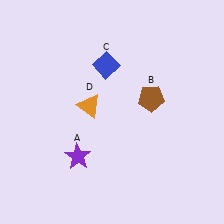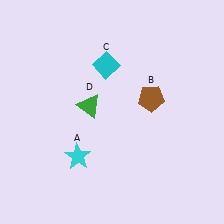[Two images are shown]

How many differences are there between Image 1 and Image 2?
There are 3 differences between the two images.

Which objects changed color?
A changed from purple to cyan. C changed from blue to cyan. D changed from orange to green.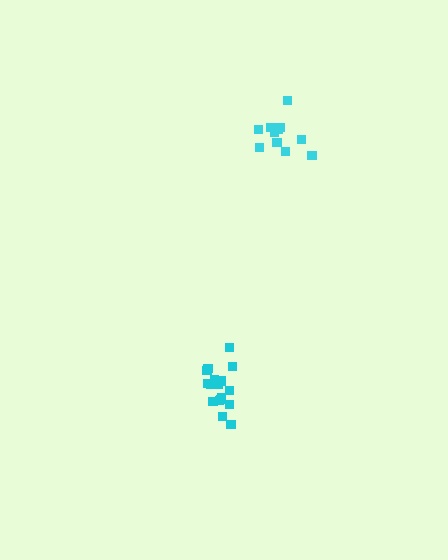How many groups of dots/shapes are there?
There are 2 groups.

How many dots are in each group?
Group 1: 12 dots, Group 2: 17 dots (29 total).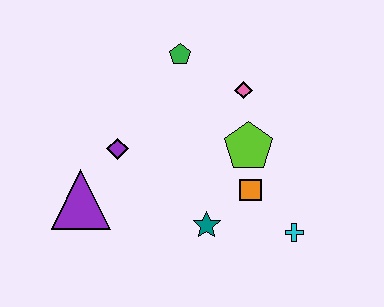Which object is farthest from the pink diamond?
The purple triangle is farthest from the pink diamond.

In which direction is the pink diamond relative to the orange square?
The pink diamond is above the orange square.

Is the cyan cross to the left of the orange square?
No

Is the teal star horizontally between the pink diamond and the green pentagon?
Yes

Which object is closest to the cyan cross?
The orange square is closest to the cyan cross.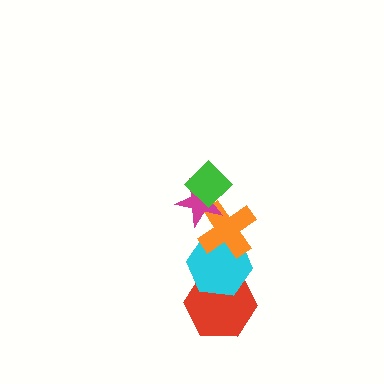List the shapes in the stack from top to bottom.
From top to bottom: the green diamond, the magenta star, the orange cross, the cyan hexagon, the red hexagon.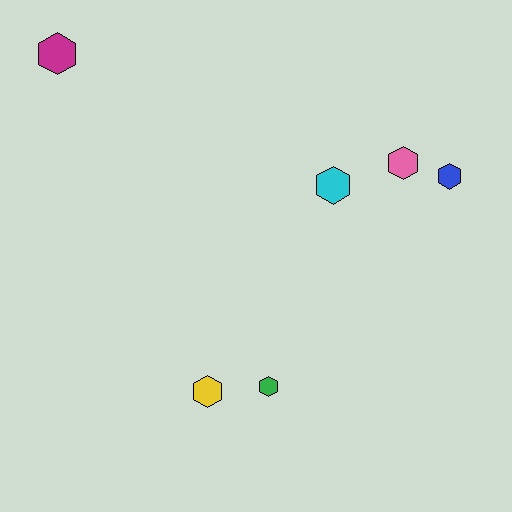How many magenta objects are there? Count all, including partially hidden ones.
There is 1 magenta object.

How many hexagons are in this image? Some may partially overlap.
There are 6 hexagons.